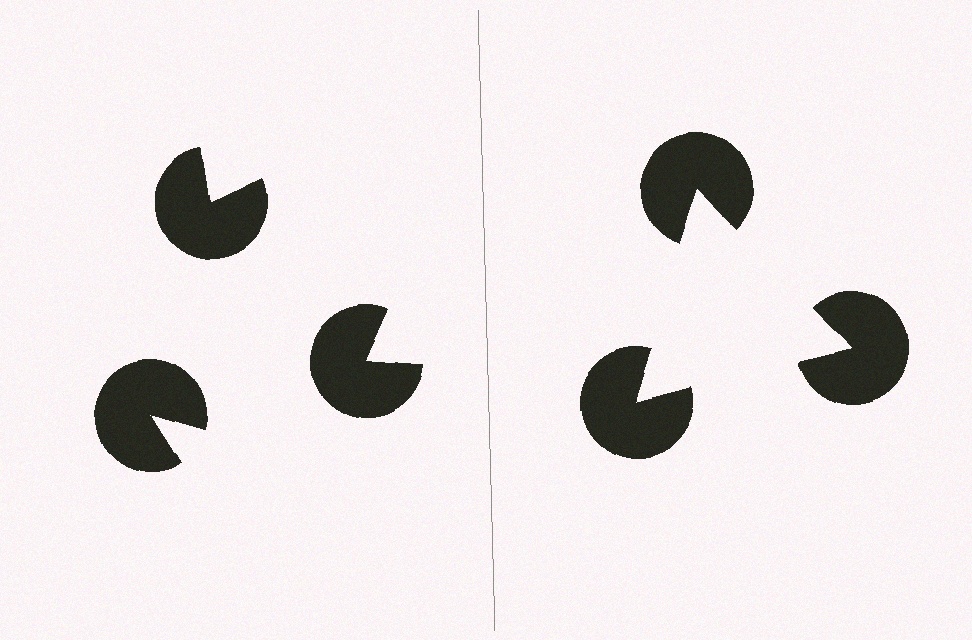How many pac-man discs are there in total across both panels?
6 — 3 on each side.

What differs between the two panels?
The pac-man discs are positioned identically on both sides; only the wedge orientations differ. On the right they align to a triangle; on the left they are misaligned.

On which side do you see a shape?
An illusory triangle appears on the right side. On the left side the wedge cuts are rotated, so no coherent shape forms.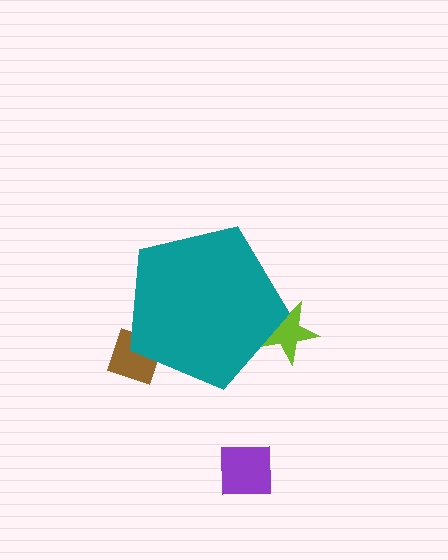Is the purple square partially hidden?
No, the purple square is fully visible.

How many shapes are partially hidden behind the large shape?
2 shapes are partially hidden.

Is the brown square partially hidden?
Yes, the brown square is partially hidden behind the teal pentagon.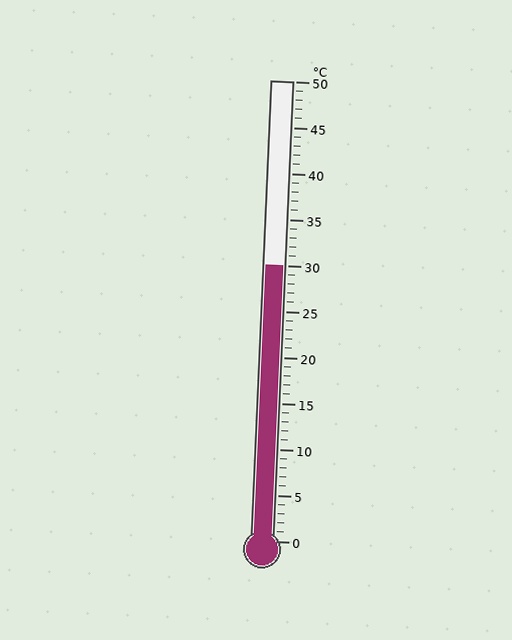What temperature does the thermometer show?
The thermometer shows approximately 30°C.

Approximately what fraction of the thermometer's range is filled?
The thermometer is filled to approximately 60% of its range.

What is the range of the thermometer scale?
The thermometer scale ranges from 0°C to 50°C.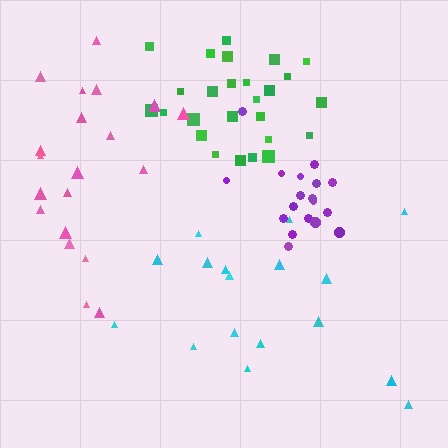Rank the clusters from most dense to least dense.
purple, green, pink, cyan.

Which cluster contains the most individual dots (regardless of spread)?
Green (26).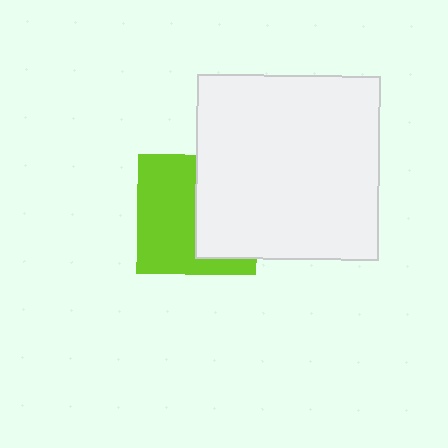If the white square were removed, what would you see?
You would see the complete lime square.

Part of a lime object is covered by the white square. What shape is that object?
It is a square.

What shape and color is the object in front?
The object in front is a white square.